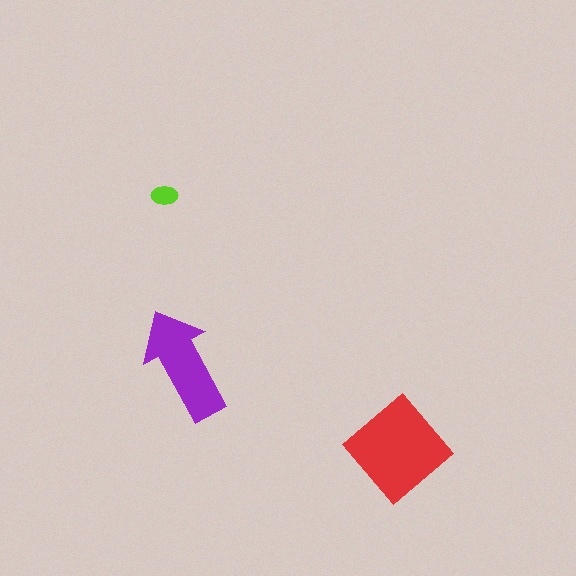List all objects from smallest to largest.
The lime ellipse, the purple arrow, the red diamond.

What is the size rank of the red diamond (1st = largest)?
1st.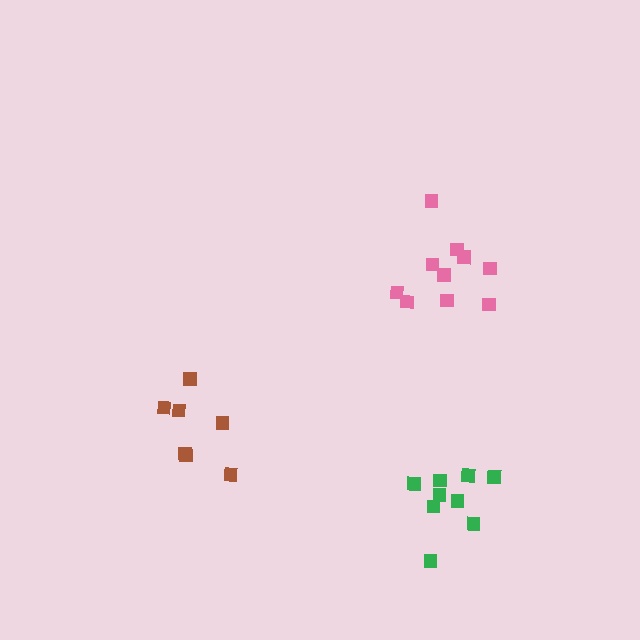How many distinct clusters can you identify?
There are 3 distinct clusters.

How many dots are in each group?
Group 1: 7 dots, Group 2: 10 dots, Group 3: 9 dots (26 total).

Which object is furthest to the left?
The brown cluster is leftmost.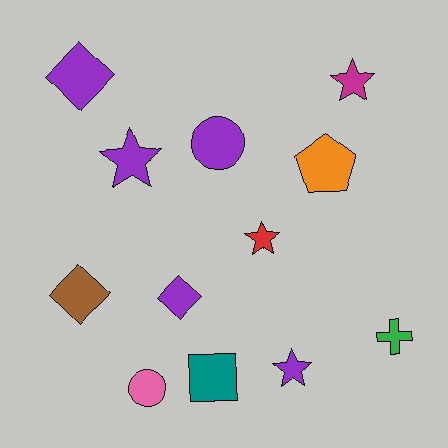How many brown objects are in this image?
There is 1 brown object.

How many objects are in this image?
There are 12 objects.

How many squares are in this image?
There is 1 square.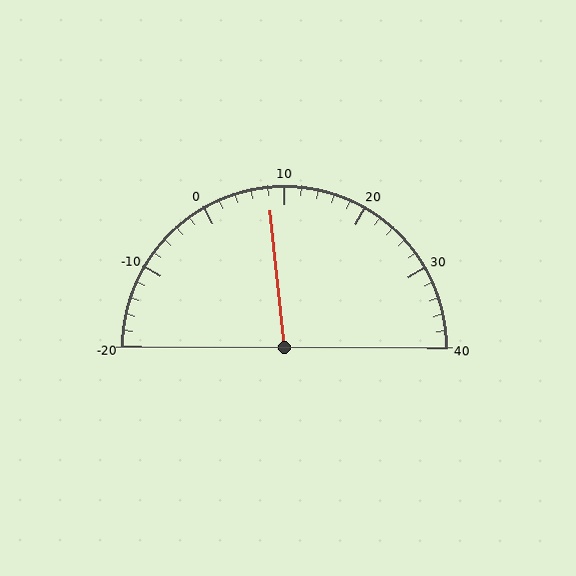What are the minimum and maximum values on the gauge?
The gauge ranges from -20 to 40.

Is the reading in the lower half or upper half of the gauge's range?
The reading is in the lower half of the range (-20 to 40).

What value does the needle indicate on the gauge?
The needle indicates approximately 8.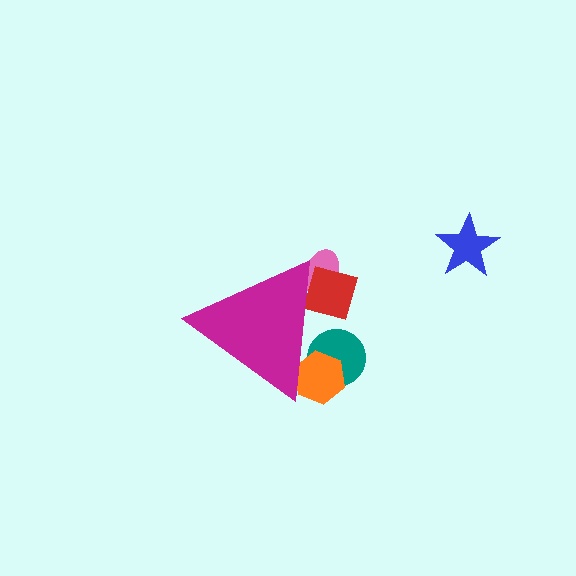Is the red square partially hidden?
Yes, the red square is partially hidden behind the magenta triangle.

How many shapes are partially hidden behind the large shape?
4 shapes are partially hidden.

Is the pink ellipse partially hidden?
Yes, the pink ellipse is partially hidden behind the magenta triangle.